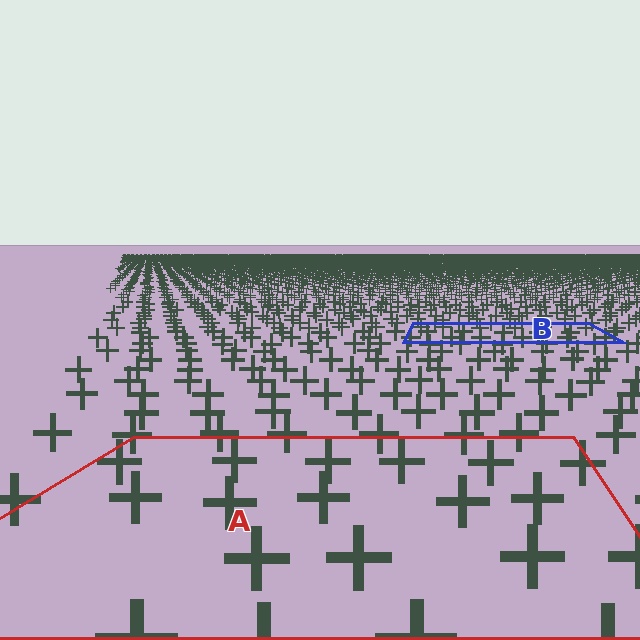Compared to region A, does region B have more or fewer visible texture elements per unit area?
Region B has more texture elements per unit area — they are packed more densely because it is farther away.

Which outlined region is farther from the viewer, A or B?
Region B is farther from the viewer — the texture elements inside it appear smaller and more densely packed.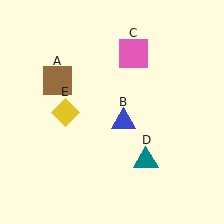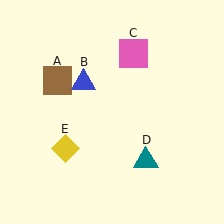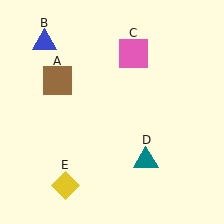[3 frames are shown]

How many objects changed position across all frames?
2 objects changed position: blue triangle (object B), yellow diamond (object E).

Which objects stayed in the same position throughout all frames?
Brown square (object A) and pink square (object C) and teal triangle (object D) remained stationary.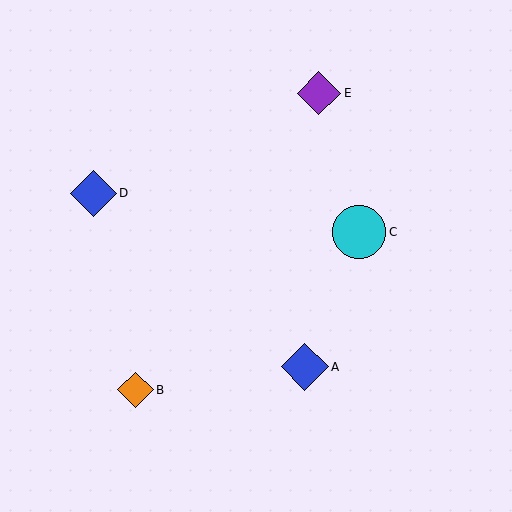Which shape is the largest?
The cyan circle (labeled C) is the largest.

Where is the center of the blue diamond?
The center of the blue diamond is at (94, 193).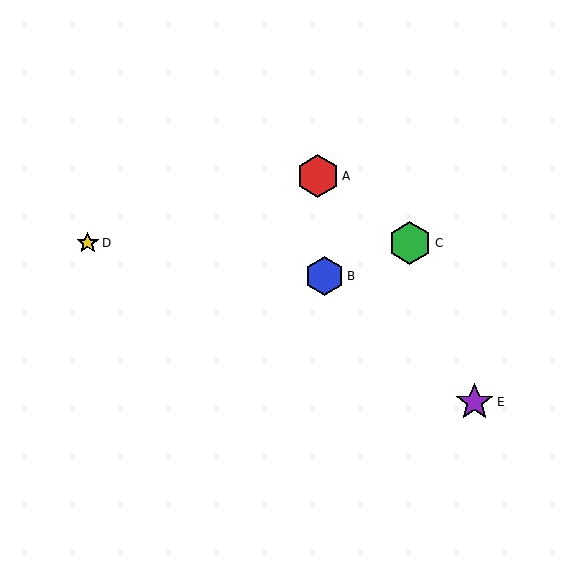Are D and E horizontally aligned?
No, D is at y≈243 and E is at y≈402.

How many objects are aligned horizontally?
2 objects (C, D) are aligned horizontally.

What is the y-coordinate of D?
Object D is at y≈243.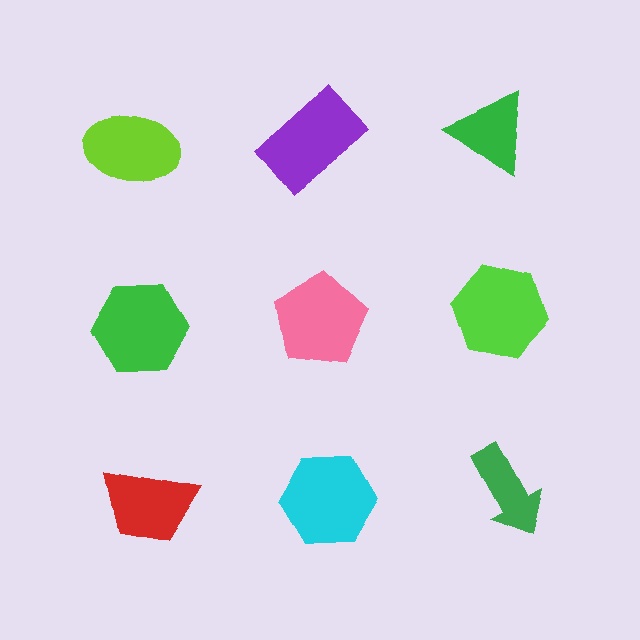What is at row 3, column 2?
A cyan hexagon.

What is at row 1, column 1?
A lime ellipse.